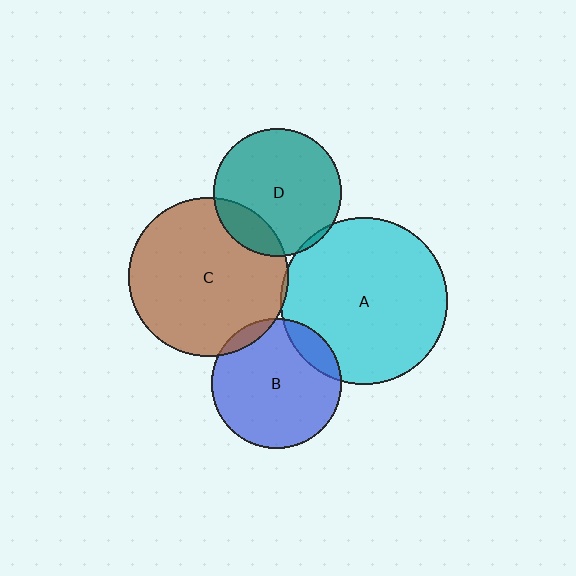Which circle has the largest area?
Circle A (cyan).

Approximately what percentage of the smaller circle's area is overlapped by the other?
Approximately 5%.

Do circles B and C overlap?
Yes.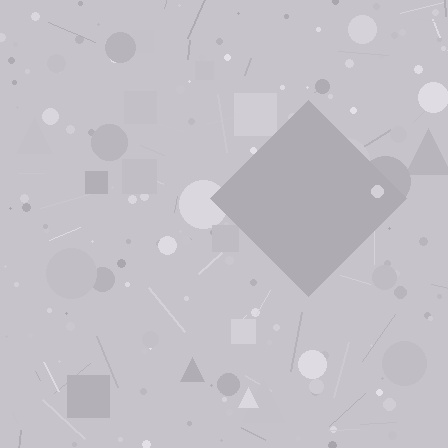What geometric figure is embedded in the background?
A diamond is embedded in the background.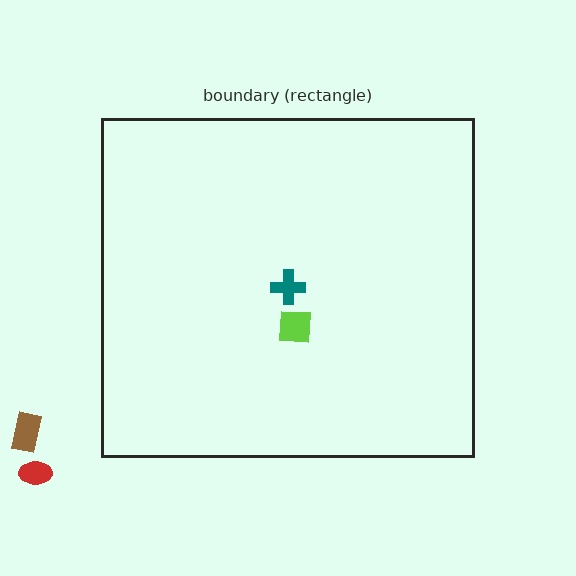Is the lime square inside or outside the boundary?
Inside.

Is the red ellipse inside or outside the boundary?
Outside.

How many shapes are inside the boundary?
2 inside, 2 outside.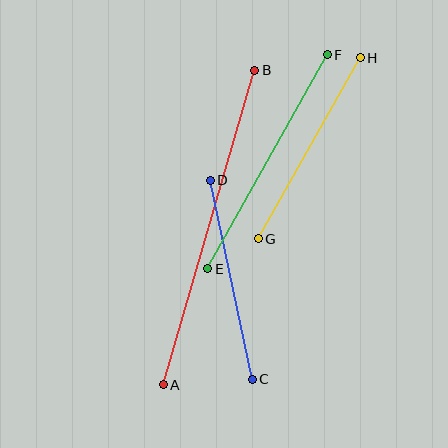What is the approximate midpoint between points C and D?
The midpoint is at approximately (231, 280) pixels.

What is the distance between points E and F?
The distance is approximately 245 pixels.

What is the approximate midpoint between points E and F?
The midpoint is at approximately (267, 162) pixels.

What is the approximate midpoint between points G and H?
The midpoint is at approximately (309, 148) pixels.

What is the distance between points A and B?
The distance is approximately 327 pixels.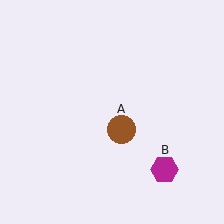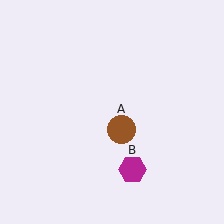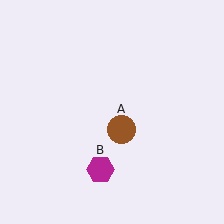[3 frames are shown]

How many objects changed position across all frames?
1 object changed position: magenta hexagon (object B).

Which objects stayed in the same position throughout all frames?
Brown circle (object A) remained stationary.